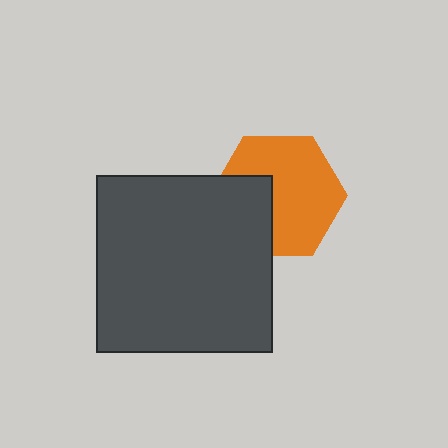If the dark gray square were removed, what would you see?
You would see the complete orange hexagon.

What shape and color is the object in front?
The object in front is a dark gray square.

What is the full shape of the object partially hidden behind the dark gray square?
The partially hidden object is an orange hexagon.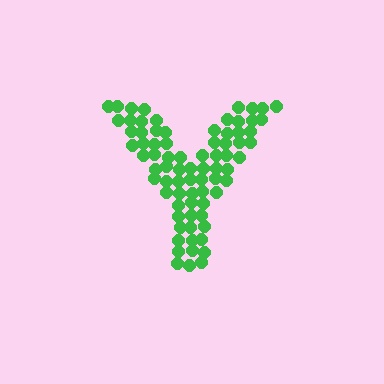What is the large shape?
The large shape is the letter Y.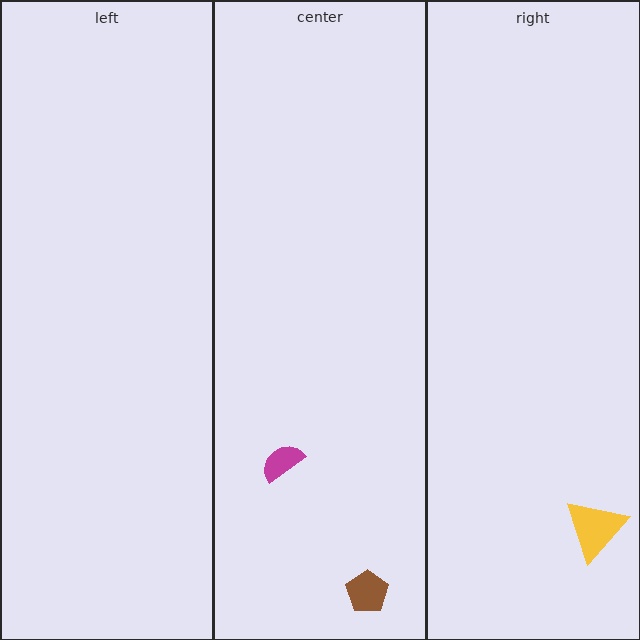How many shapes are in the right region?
1.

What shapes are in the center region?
The magenta semicircle, the brown pentagon.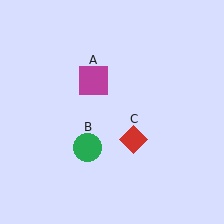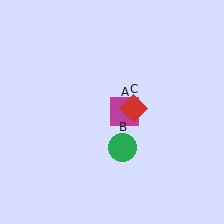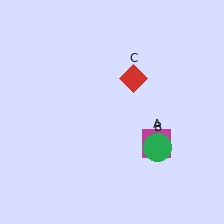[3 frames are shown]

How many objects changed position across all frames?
3 objects changed position: magenta square (object A), green circle (object B), red diamond (object C).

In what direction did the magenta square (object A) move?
The magenta square (object A) moved down and to the right.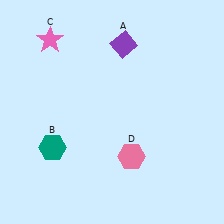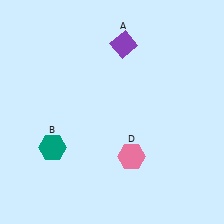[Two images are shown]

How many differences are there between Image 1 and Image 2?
There is 1 difference between the two images.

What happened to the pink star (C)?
The pink star (C) was removed in Image 2. It was in the top-left area of Image 1.